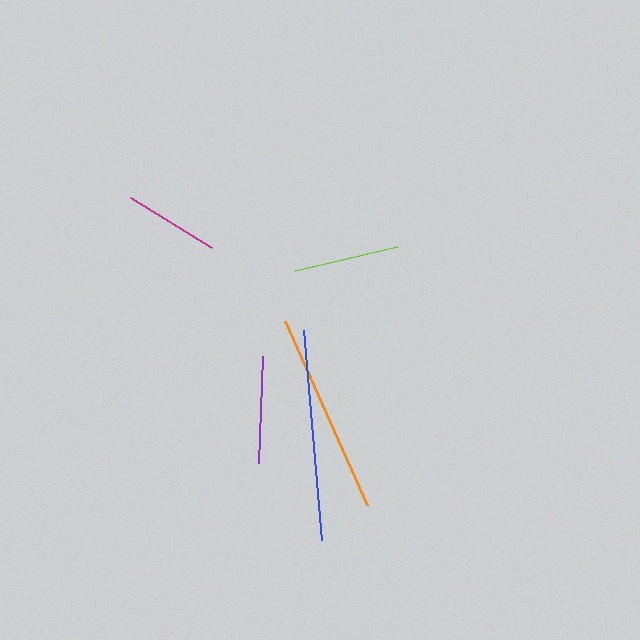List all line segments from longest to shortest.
From longest to shortest: blue, orange, purple, lime, magenta.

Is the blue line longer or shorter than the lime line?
The blue line is longer than the lime line.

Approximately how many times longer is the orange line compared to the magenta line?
The orange line is approximately 2.1 times the length of the magenta line.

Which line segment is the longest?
The blue line is the longest at approximately 211 pixels.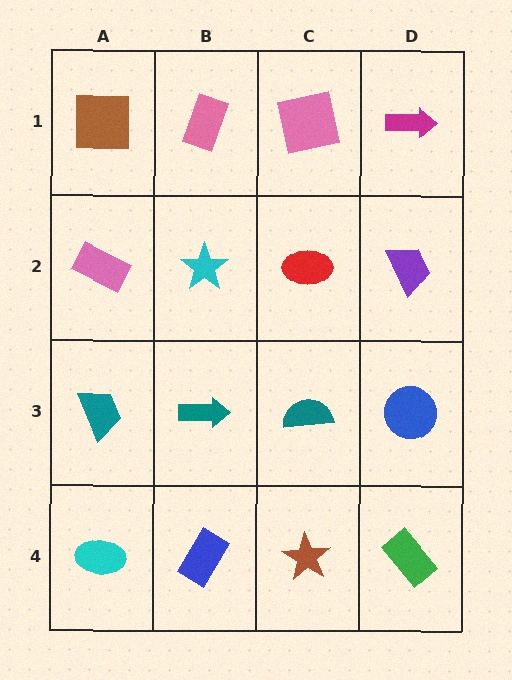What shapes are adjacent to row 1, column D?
A purple trapezoid (row 2, column D), a pink square (row 1, column C).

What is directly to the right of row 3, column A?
A teal arrow.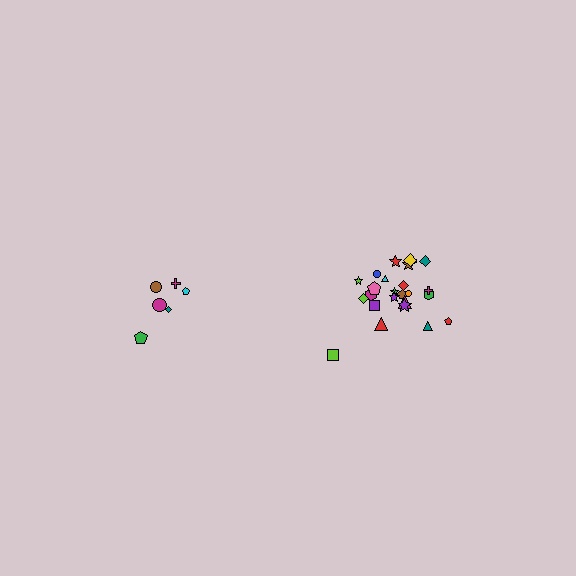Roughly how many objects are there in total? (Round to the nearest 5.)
Roughly 30 objects in total.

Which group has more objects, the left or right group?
The right group.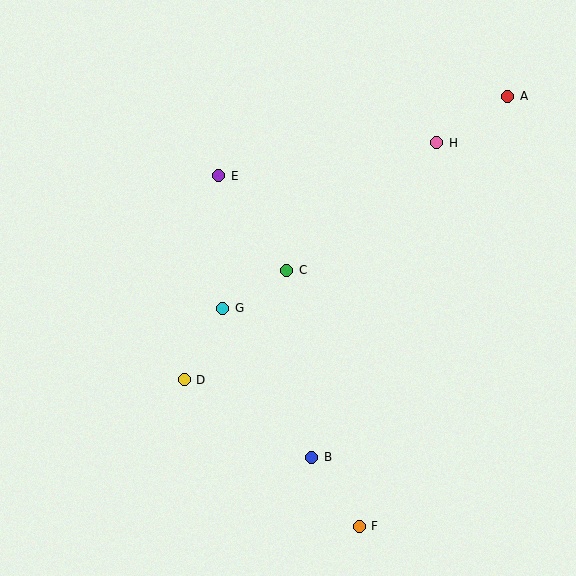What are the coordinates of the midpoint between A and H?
The midpoint between A and H is at (472, 120).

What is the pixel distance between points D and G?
The distance between D and G is 81 pixels.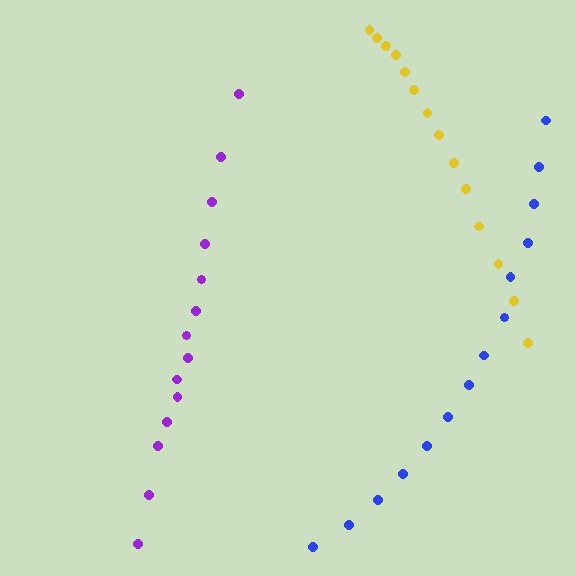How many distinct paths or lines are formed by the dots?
There are 3 distinct paths.